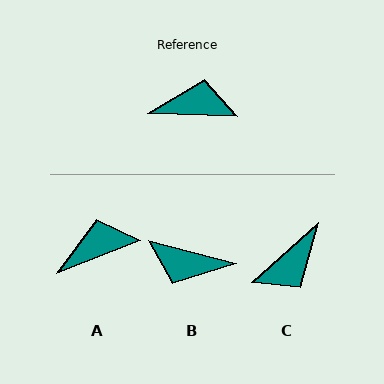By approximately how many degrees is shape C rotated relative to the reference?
Approximately 136 degrees clockwise.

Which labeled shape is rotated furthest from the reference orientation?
B, about 167 degrees away.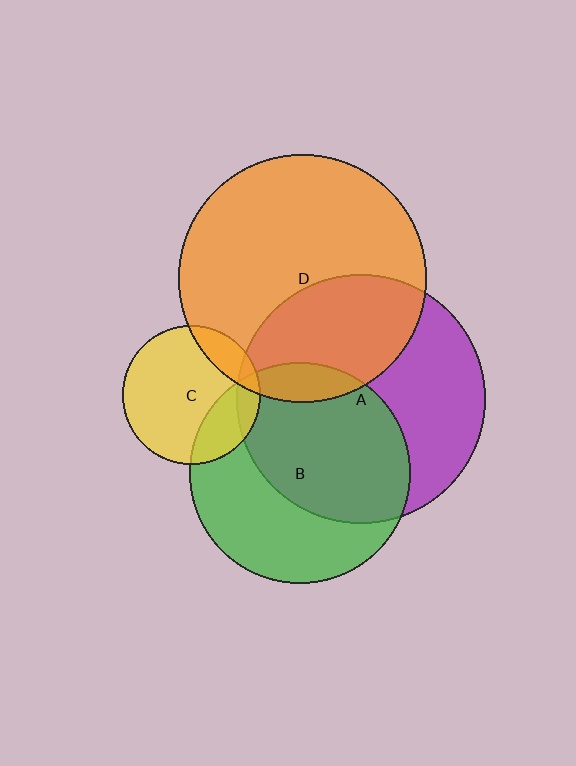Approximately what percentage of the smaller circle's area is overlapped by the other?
Approximately 10%.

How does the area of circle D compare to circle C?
Approximately 3.2 times.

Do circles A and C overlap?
Yes.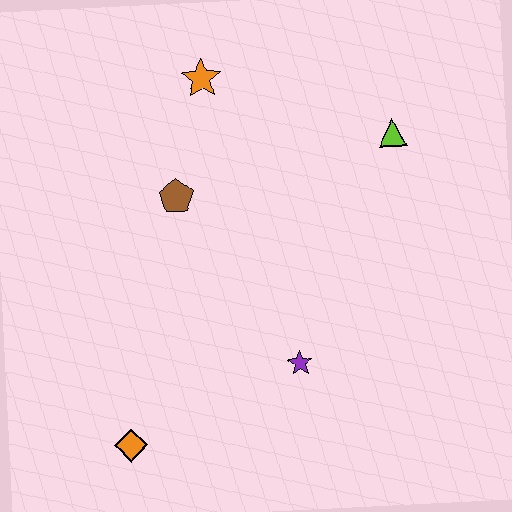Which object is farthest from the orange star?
The orange diamond is farthest from the orange star.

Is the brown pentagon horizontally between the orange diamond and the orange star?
Yes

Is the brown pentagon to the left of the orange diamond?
No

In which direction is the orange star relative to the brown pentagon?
The orange star is above the brown pentagon.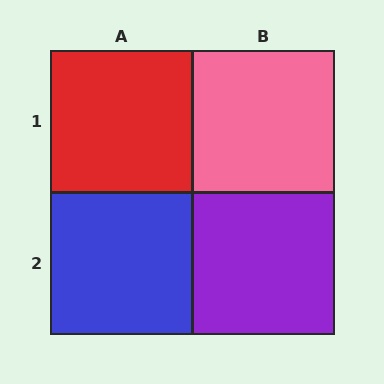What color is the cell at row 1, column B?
Pink.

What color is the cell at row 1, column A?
Red.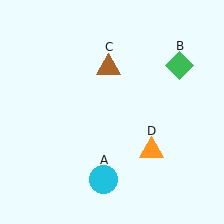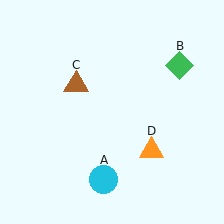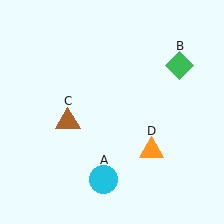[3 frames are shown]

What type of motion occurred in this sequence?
The brown triangle (object C) rotated counterclockwise around the center of the scene.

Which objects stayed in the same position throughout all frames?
Cyan circle (object A) and green diamond (object B) and orange triangle (object D) remained stationary.